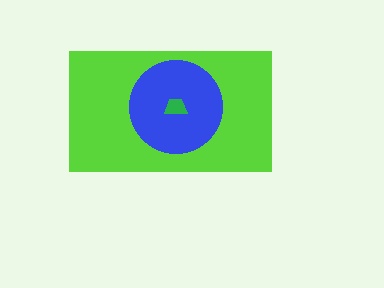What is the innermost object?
The green trapezoid.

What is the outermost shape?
The lime rectangle.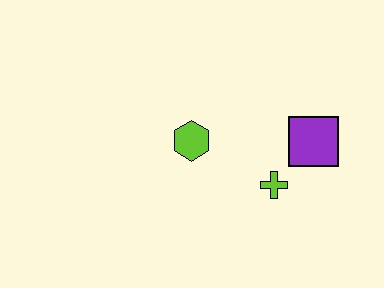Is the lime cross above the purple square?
No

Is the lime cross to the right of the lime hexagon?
Yes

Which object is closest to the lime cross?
The purple square is closest to the lime cross.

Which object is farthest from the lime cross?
The lime hexagon is farthest from the lime cross.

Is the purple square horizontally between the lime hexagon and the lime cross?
No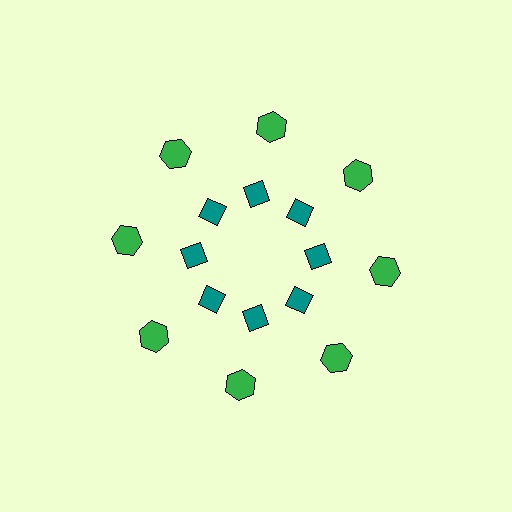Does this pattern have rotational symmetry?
Yes, this pattern has 8-fold rotational symmetry. It looks the same after rotating 45 degrees around the center.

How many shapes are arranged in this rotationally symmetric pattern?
There are 16 shapes, arranged in 8 groups of 2.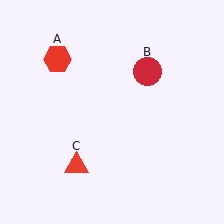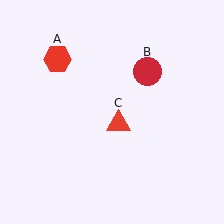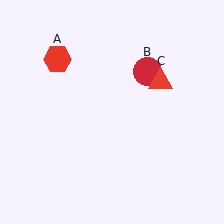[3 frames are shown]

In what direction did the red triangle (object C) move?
The red triangle (object C) moved up and to the right.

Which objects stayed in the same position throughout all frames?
Red hexagon (object A) and red circle (object B) remained stationary.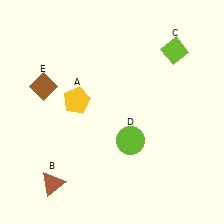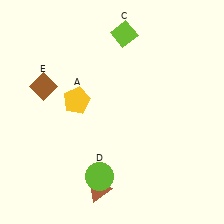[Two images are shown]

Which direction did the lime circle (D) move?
The lime circle (D) moved down.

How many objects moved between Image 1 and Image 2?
3 objects moved between the two images.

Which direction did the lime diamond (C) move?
The lime diamond (C) moved left.